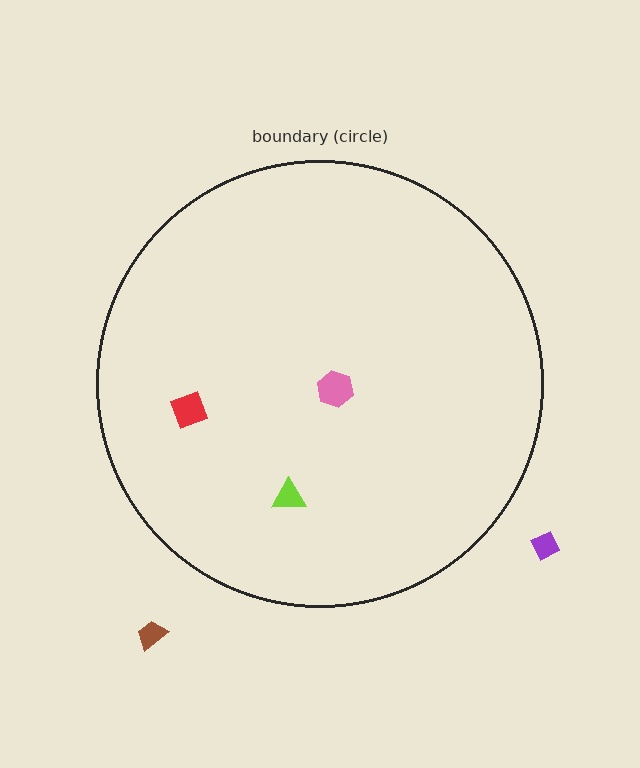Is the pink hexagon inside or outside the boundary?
Inside.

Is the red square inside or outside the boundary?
Inside.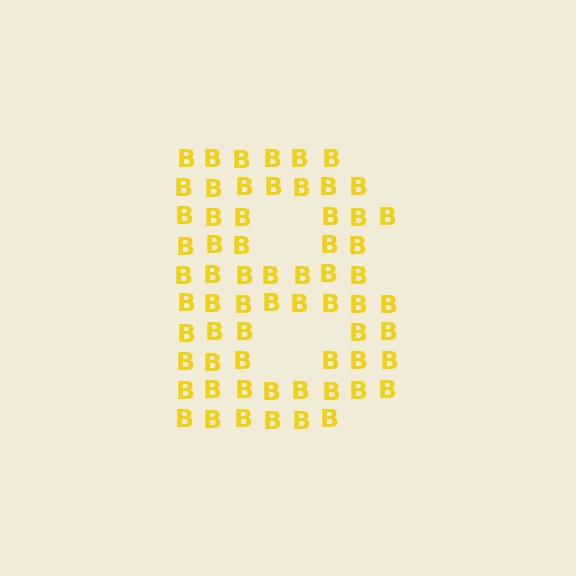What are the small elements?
The small elements are letter B's.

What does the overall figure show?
The overall figure shows the letter B.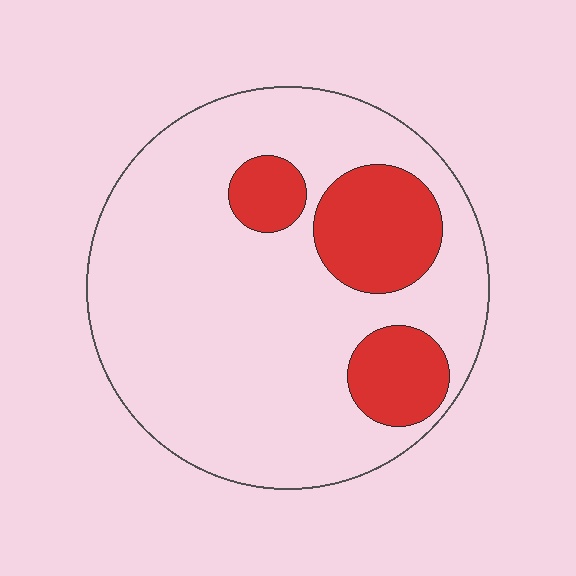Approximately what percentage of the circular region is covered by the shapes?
Approximately 20%.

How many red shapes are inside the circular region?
3.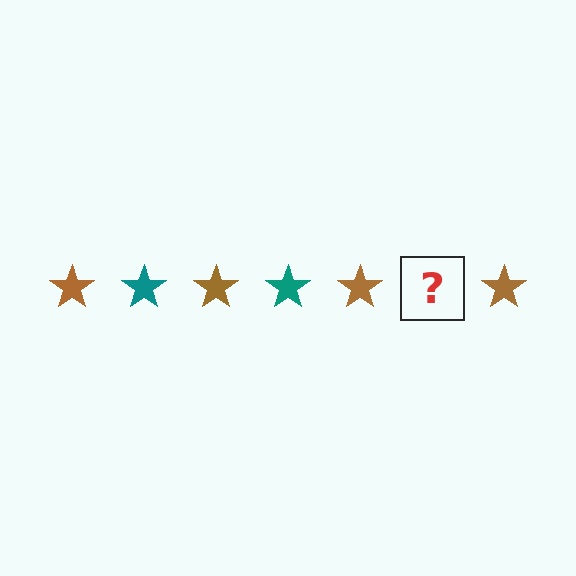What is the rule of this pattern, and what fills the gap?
The rule is that the pattern cycles through brown, teal stars. The gap should be filled with a teal star.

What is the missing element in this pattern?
The missing element is a teal star.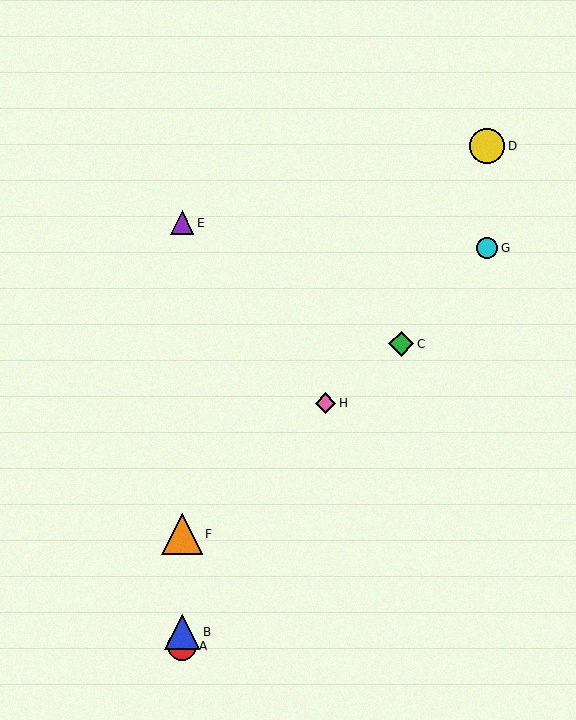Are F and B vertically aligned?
Yes, both are at x≈182.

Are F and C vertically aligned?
No, F is at x≈182 and C is at x≈401.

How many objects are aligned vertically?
4 objects (A, B, E, F) are aligned vertically.